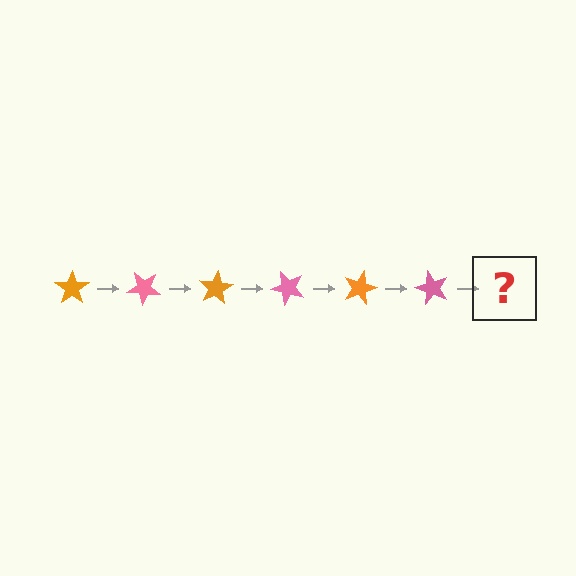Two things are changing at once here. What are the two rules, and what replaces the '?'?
The two rules are that it rotates 40 degrees each step and the color cycles through orange and pink. The '?' should be an orange star, rotated 240 degrees from the start.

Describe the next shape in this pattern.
It should be an orange star, rotated 240 degrees from the start.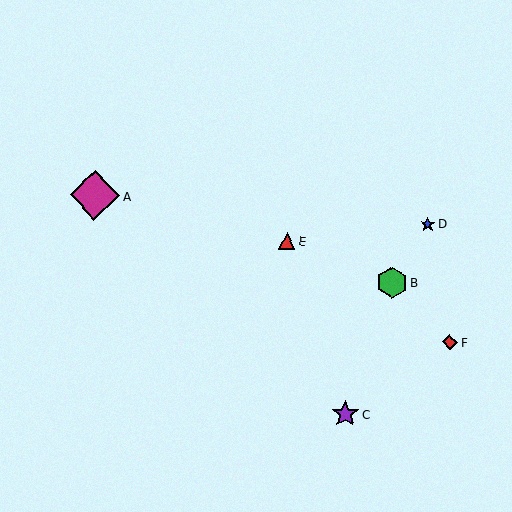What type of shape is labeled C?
Shape C is a purple star.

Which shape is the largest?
The magenta diamond (labeled A) is the largest.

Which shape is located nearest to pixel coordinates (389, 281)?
The green hexagon (labeled B) at (392, 283) is nearest to that location.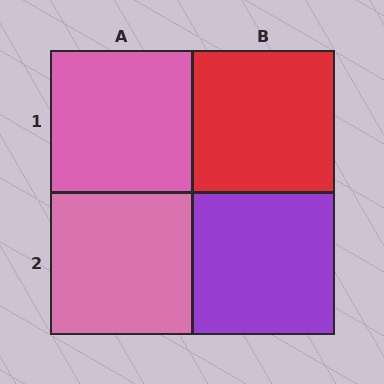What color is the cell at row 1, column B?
Red.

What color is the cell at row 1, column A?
Pink.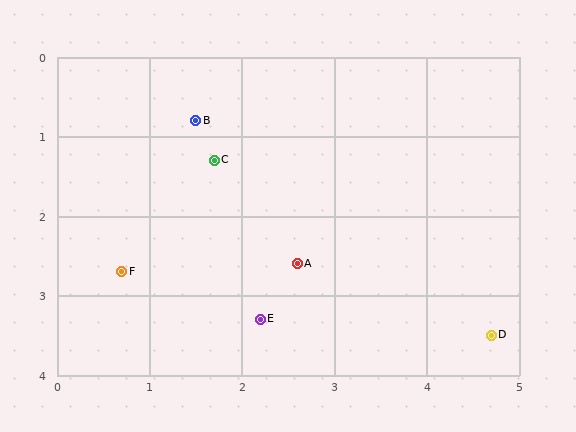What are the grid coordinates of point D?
Point D is at approximately (4.7, 3.5).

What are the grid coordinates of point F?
Point F is at approximately (0.7, 2.7).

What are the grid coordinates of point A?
Point A is at approximately (2.6, 2.6).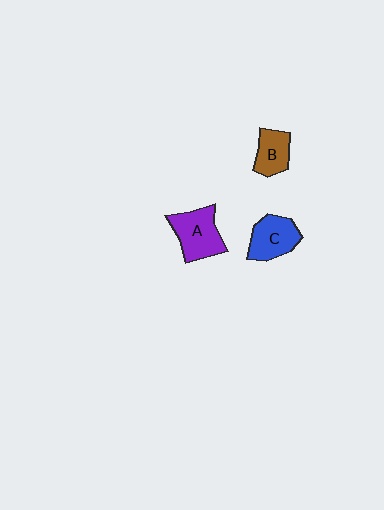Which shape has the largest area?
Shape A (purple).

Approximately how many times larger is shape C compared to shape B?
Approximately 1.3 times.